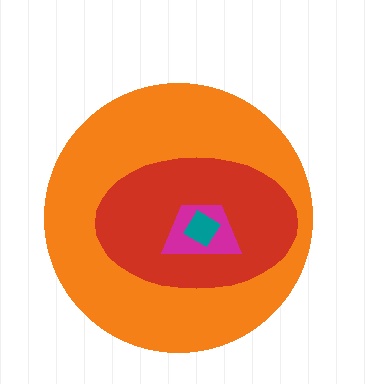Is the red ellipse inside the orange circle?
Yes.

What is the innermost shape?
The teal diamond.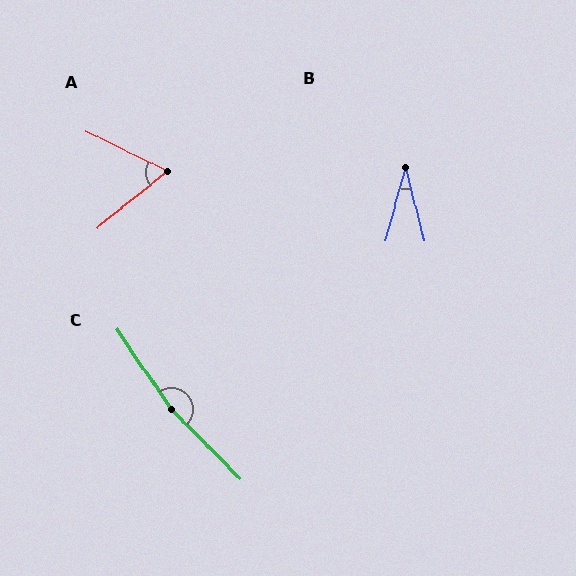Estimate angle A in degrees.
Approximately 65 degrees.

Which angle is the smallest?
B, at approximately 30 degrees.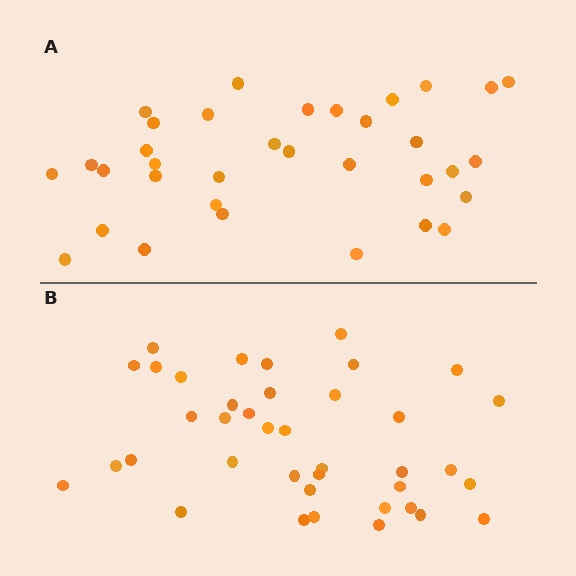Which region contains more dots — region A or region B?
Region B (the bottom region) has more dots.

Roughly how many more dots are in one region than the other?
Region B has about 5 more dots than region A.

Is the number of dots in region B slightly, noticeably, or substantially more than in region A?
Region B has only slightly more — the two regions are fairly close. The ratio is roughly 1.1 to 1.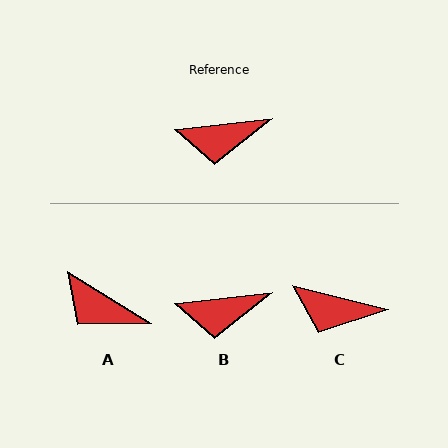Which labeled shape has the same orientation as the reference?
B.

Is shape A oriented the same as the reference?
No, it is off by about 38 degrees.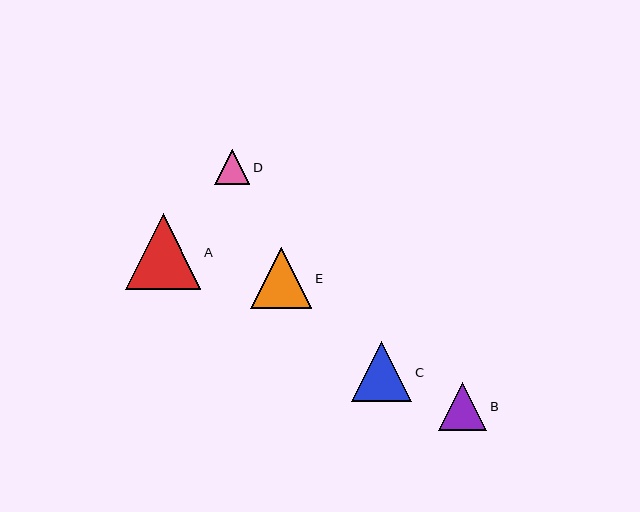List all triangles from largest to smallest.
From largest to smallest: A, E, C, B, D.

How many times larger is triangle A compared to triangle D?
Triangle A is approximately 2.2 times the size of triangle D.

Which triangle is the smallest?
Triangle D is the smallest with a size of approximately 35 pixels.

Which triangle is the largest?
Triangle A is the largest with a size of approximately 76 pixels.